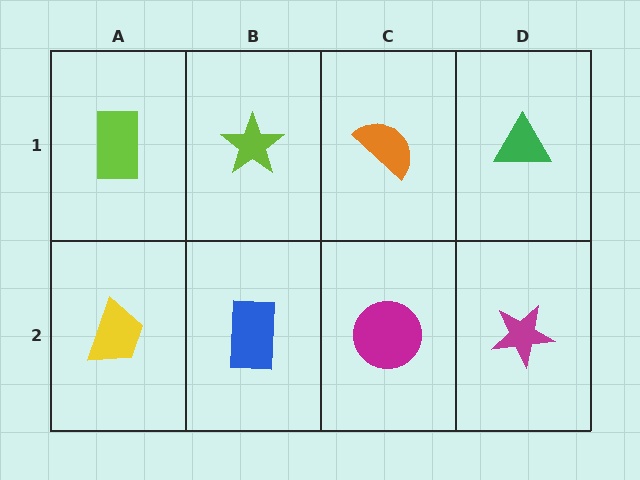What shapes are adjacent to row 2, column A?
A lime rectangle (row 1, column A), a blue rectangle (row 2, column B).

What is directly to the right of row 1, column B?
An orange semicircle.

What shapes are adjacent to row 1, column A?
A yellow trapezoid (row 2, column A), a lime star (row 1, column B).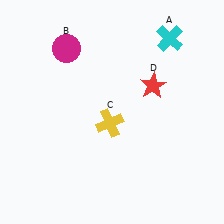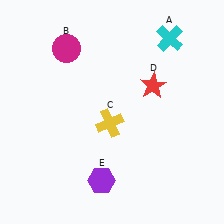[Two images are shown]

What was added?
A purple hexagon (E) was added in Image 2.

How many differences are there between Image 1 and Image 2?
There is 1 difference between the two images.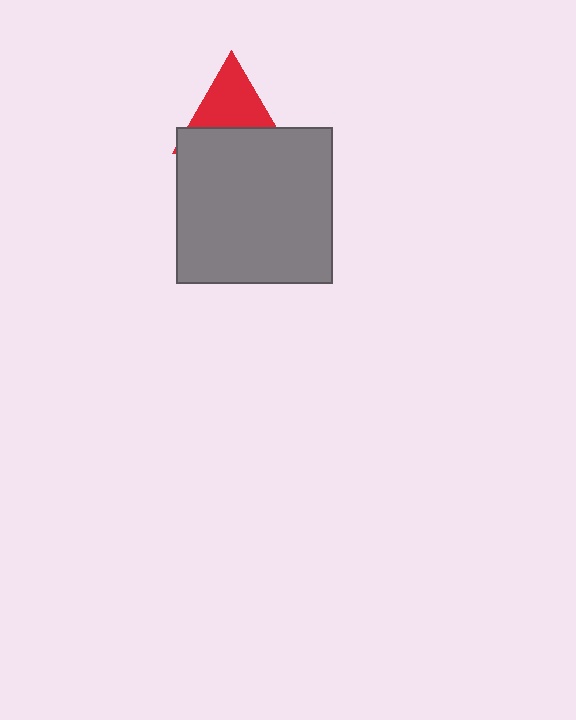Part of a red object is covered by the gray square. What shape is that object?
It is a triangle.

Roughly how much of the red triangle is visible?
About half of it is visible (roughly 56%).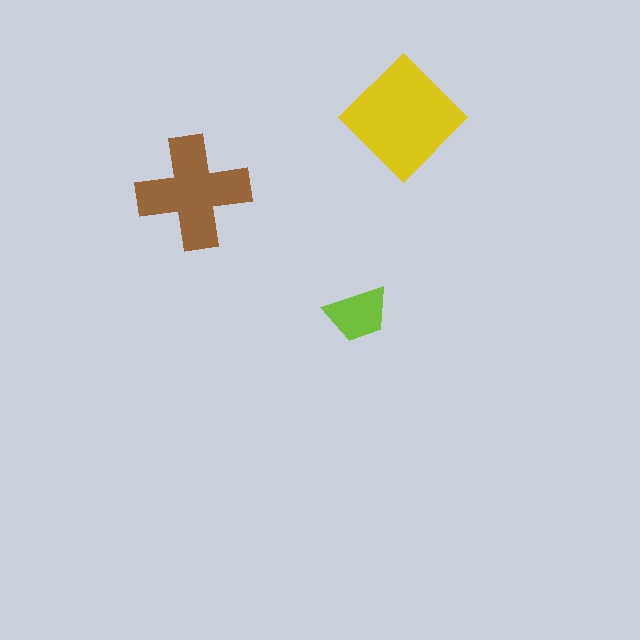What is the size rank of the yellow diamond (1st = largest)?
1st.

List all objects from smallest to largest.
The lime trapezoid, the brown cross, the yellow diamond.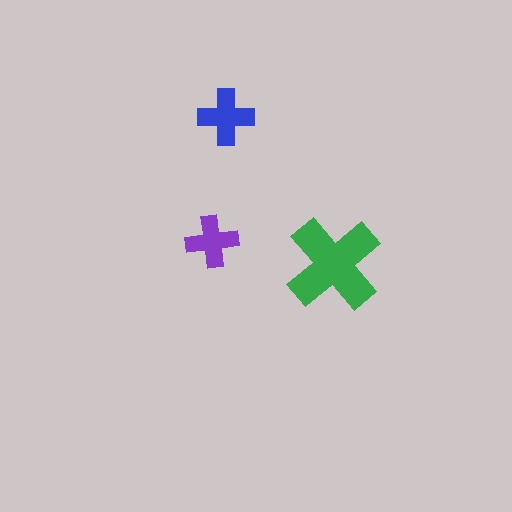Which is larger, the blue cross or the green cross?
The green one.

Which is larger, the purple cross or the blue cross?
The blue one.